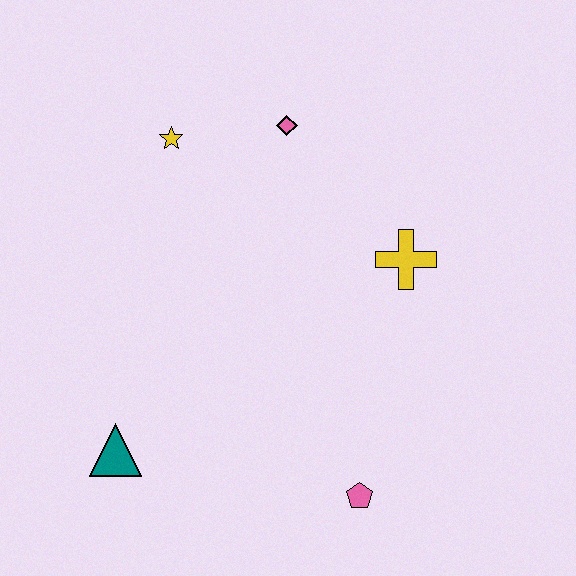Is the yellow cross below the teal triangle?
No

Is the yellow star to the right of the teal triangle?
Yes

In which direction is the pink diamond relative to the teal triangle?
The pink diamond is above the teal triangle.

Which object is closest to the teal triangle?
The pink pentagon is closest to the teal triangle.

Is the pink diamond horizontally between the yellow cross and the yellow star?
Yes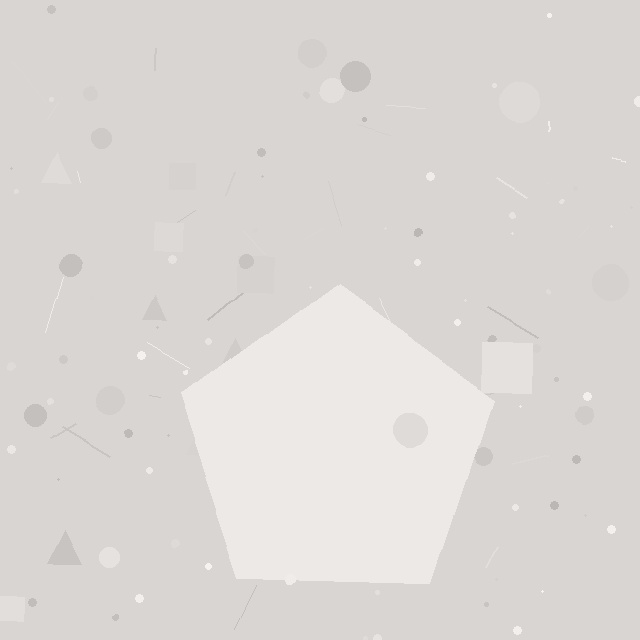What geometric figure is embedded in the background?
A pentagon is embedded in the background.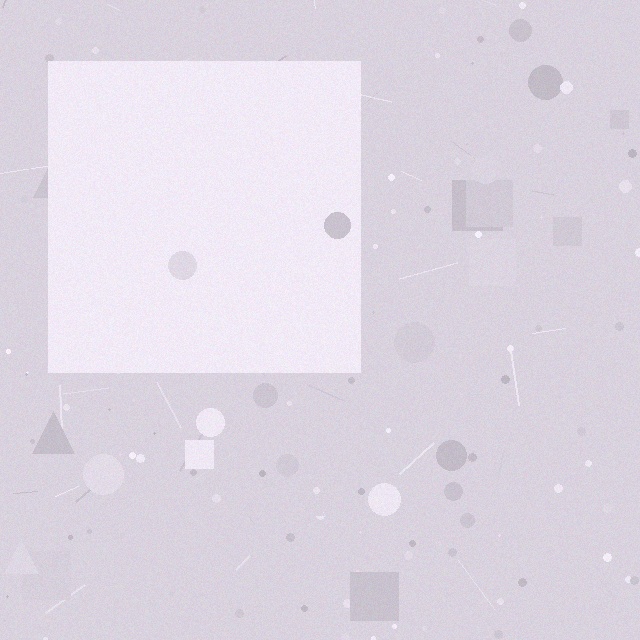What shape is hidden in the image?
A square is hidden in the image.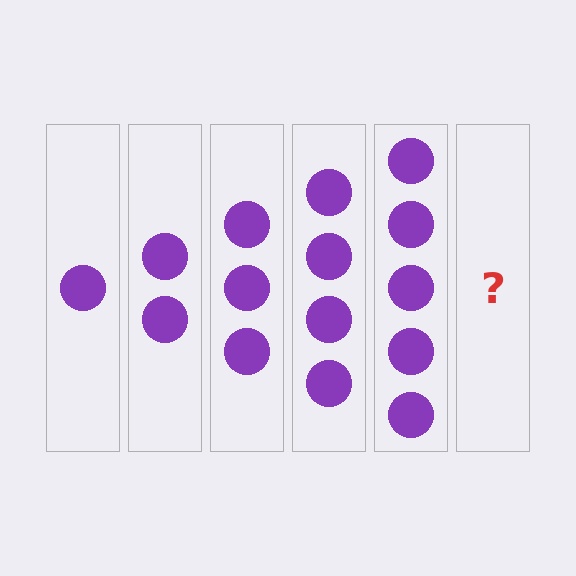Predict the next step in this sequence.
The next step is 6 circles.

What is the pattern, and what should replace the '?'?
The pattern is that each step adds one more circle. The '?' should be 6 circles.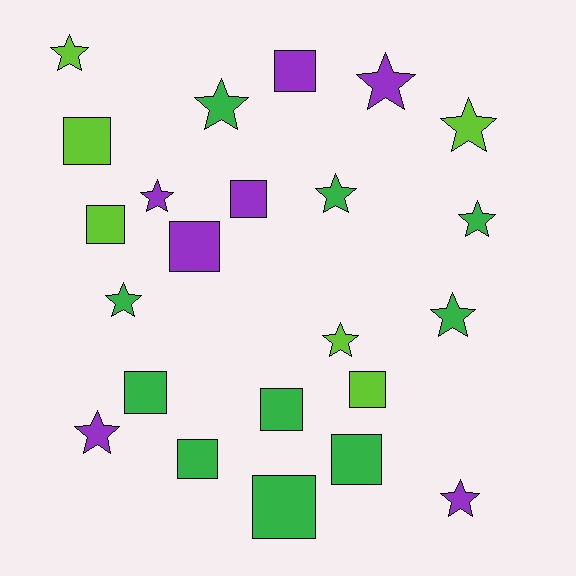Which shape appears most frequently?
Star, with 12 objects.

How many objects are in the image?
There are 23 objects.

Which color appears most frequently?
Green, with 10 objects.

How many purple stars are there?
There are 4 purple stars.